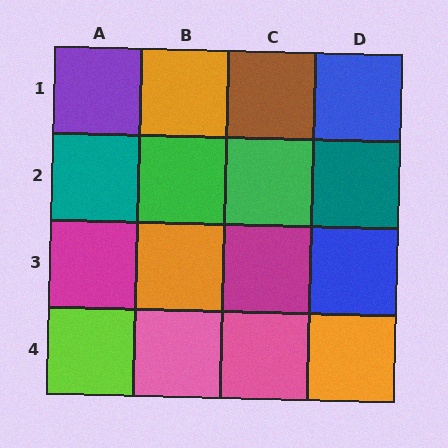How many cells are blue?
2 cells are blue.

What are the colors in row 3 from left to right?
Magenta, orange, magenta, blue.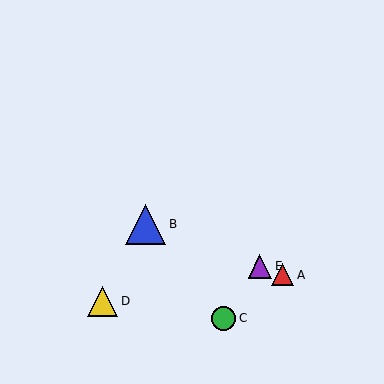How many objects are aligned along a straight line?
3 objects (A, B, E) are aligned along a straight line.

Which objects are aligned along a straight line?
Objects A, B, E are aligned along a straight line.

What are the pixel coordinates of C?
Object C is at (224, 318).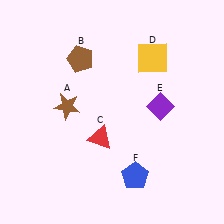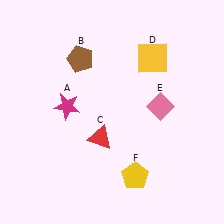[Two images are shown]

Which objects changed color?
A changed from brown to magenta. E changed from purple to pink. F changed from blue to yellow.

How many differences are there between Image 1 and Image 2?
There are 3 differences between the two images.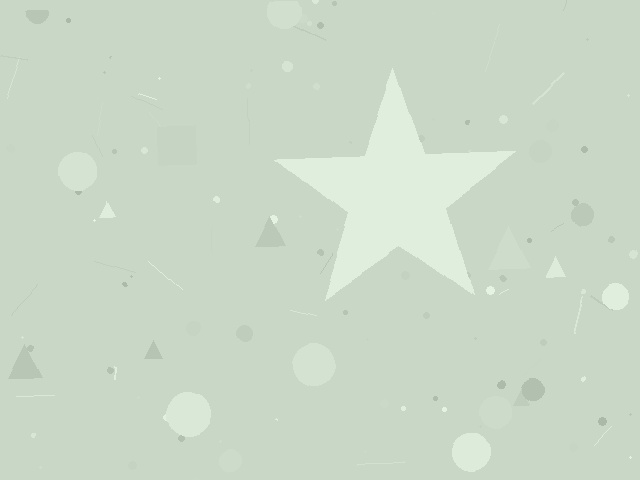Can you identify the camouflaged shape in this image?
The camouflaged shape is a star.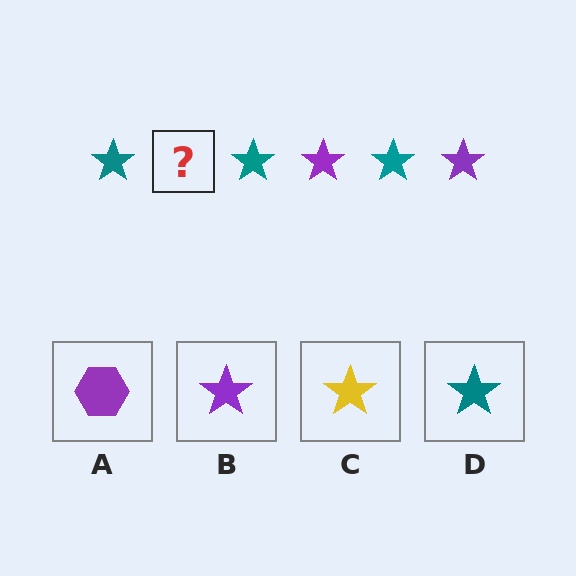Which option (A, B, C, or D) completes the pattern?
B.